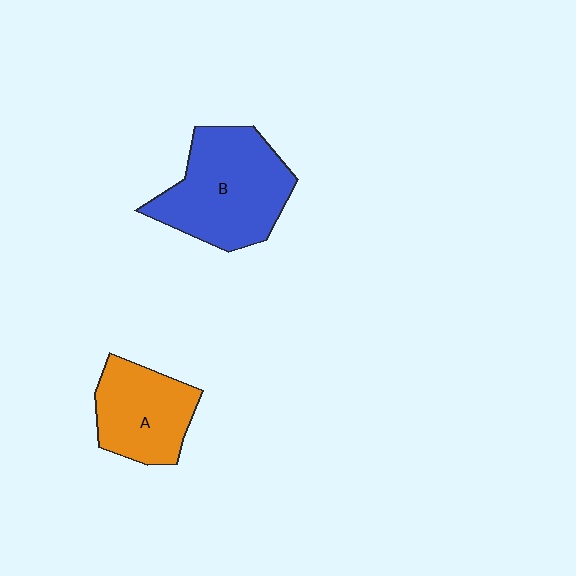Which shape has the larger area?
Shape B (blue).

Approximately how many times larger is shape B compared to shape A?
Approximately 1.4 times.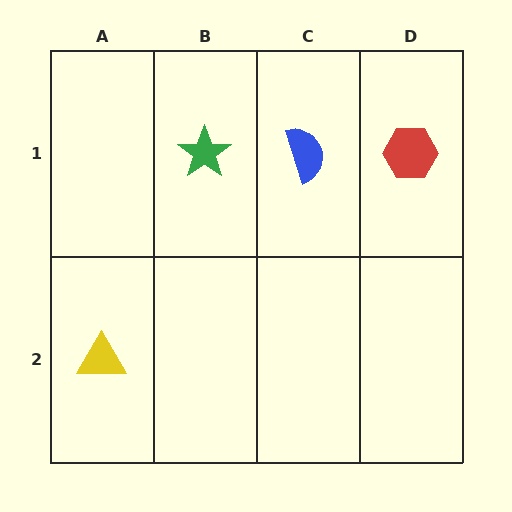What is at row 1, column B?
A green star.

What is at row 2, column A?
A yellow triangle.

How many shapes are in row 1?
3 shapes.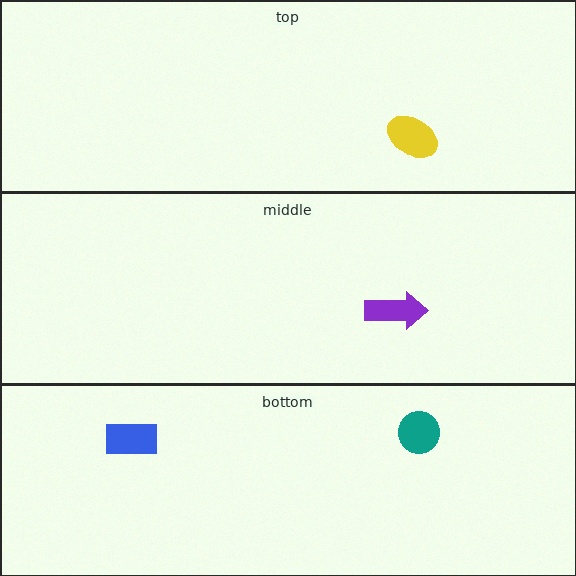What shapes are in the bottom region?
The teal circle, the blue rectangle.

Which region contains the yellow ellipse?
The top region.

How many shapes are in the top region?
1.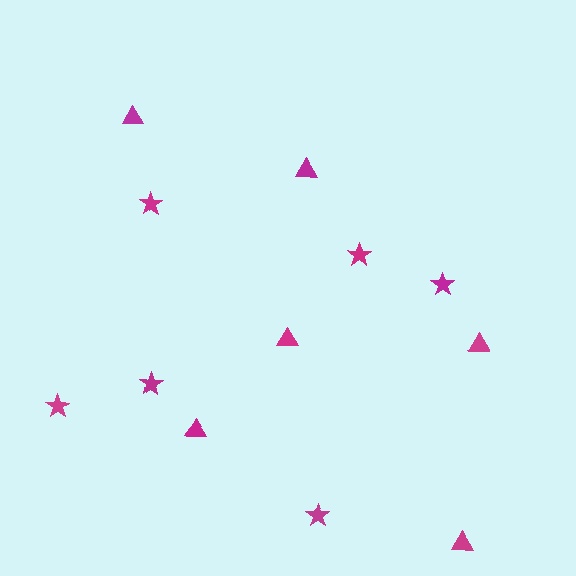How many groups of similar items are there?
There are 2 groups: one group of triangles (6) and one group of stars (6).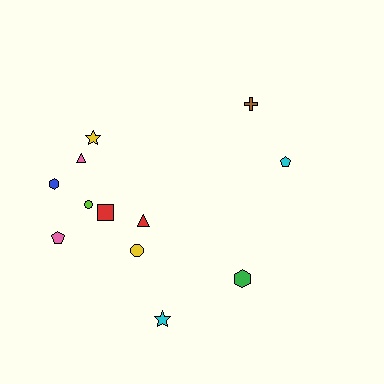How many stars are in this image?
There are 2 stars.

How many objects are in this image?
There are 12 objects.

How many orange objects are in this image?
There are no orange objects.